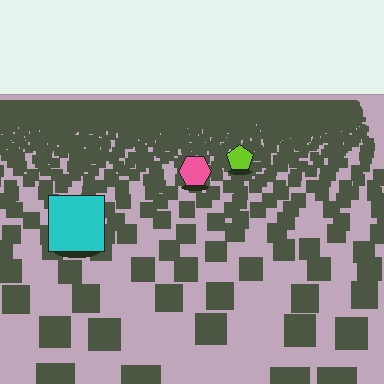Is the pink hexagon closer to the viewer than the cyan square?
No. The cyan square is closer — you can tell from the texture gradient: the ground texture is coarser near it.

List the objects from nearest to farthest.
From nearest to farthest: the cyan square, the pink hexagon, the lime pentagon.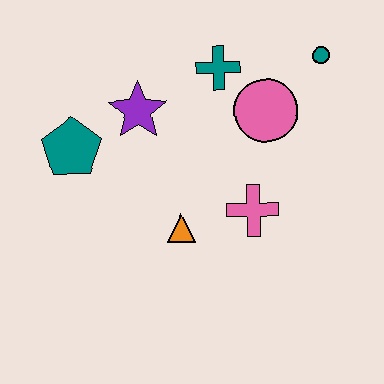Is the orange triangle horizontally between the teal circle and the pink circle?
No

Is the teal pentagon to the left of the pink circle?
Yes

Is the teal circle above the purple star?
Yes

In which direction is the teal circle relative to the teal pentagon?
The teal circle is to the right of the teal pentagon.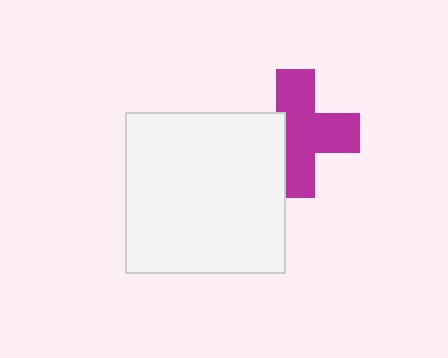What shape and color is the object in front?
The object in front is a white square.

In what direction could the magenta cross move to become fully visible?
The magenta cross could move right. That would shift it out from behind the white square entirely.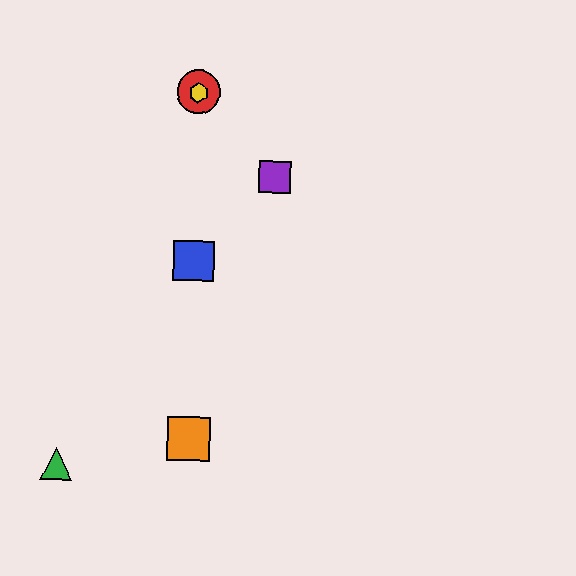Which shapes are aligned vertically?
The red circle, the blue square, the yellow hexagon, the orange square are aligned vertically.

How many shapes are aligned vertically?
4 shapes (the red circle, the blue square, the yellow hexagon, the orange square) are aligned vertically.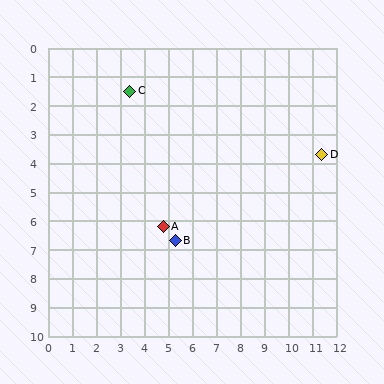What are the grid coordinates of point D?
Point D is at approximately (11.4, 3.7).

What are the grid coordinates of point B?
Point B is at approximately (5.3, 6.7).